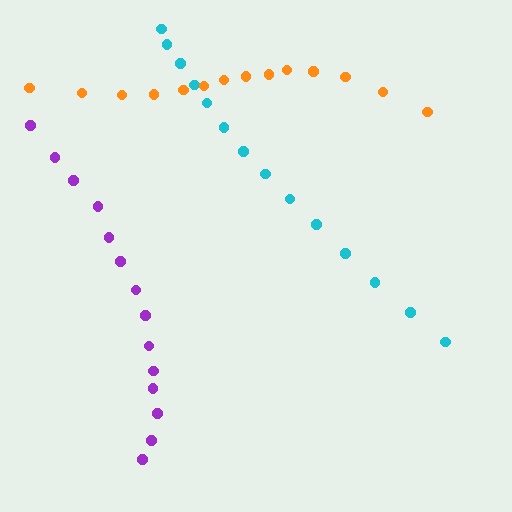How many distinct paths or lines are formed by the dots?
There are 3 distinct paths.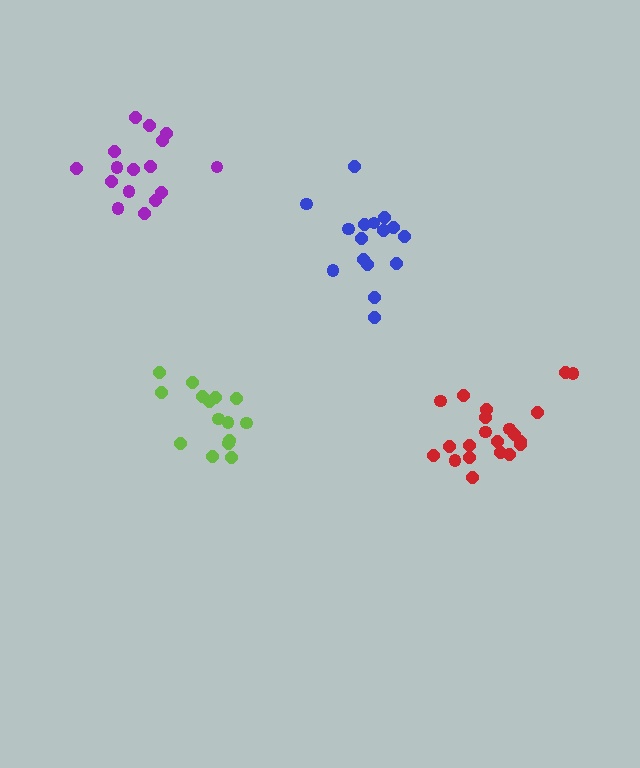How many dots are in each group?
Group 1: 15 dots, Group 2: 21 dots, Group 3: 16 dots, Group 4: 16 dots (68 total).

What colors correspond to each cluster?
The clusters are colored: lime, red, blue, purple.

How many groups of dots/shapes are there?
There are 4 groups.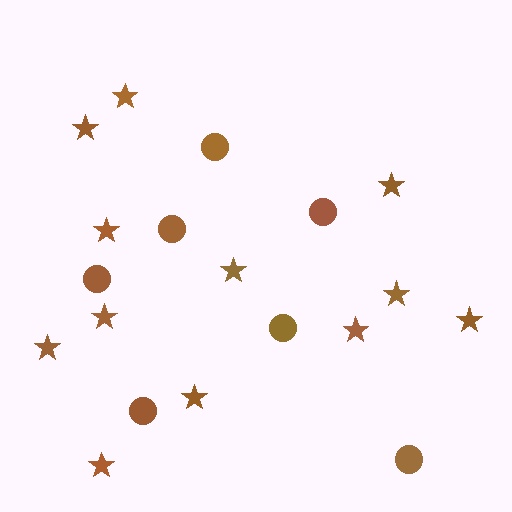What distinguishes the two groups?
There are 2 groups: one group of stars (12) and one group of circles (7).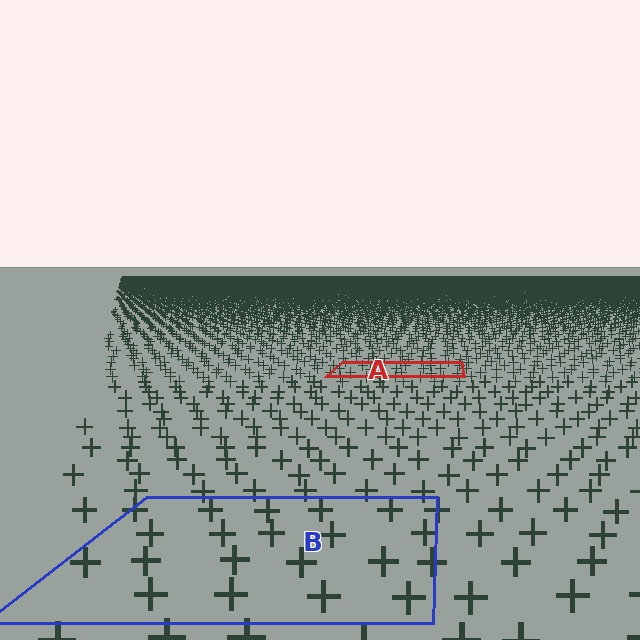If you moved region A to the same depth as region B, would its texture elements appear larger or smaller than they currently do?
They would appear larger. At a closer depth, the same texture elements are projected at a bigger on-screen size.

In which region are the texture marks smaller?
The texture marks are smaller in region A, because it is farther away.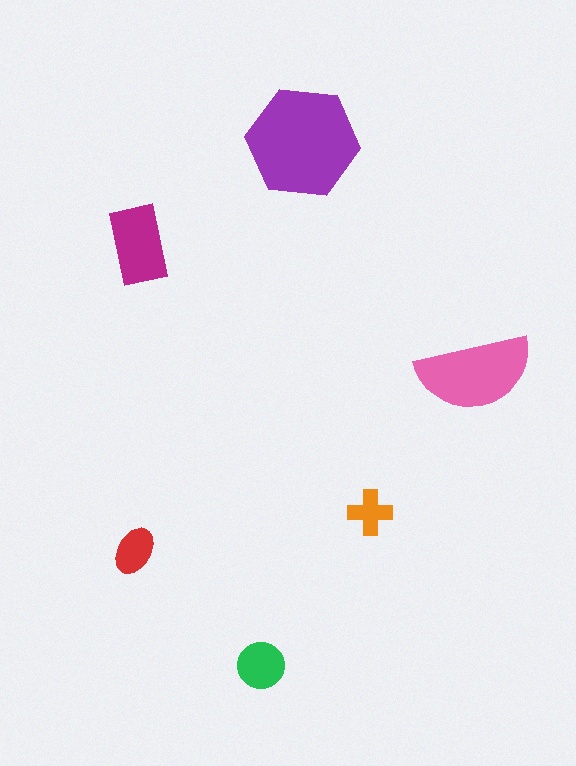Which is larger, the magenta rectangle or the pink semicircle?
The pink semicircle.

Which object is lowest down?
The green circle is bottommost.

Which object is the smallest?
The orange cross.